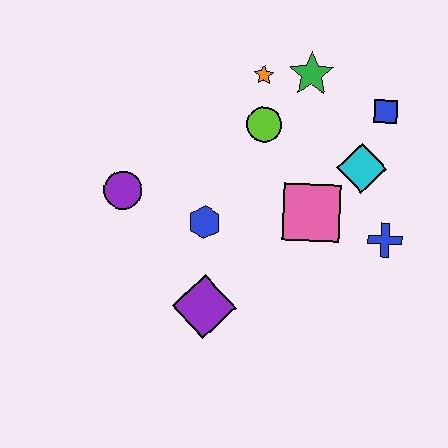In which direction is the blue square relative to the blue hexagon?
The blue square is to the right of the blue hexagon.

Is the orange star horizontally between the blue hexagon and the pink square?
Yes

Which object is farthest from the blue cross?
The purple circle is farthest from the blue cross.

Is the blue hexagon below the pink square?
Yes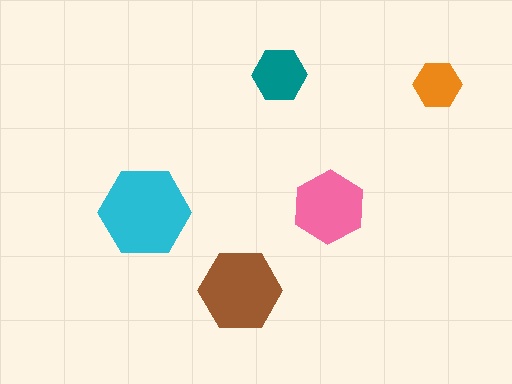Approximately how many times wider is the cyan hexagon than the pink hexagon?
About 1.5 times wider.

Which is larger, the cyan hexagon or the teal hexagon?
The cyan one.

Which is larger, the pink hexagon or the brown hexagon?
The brown one.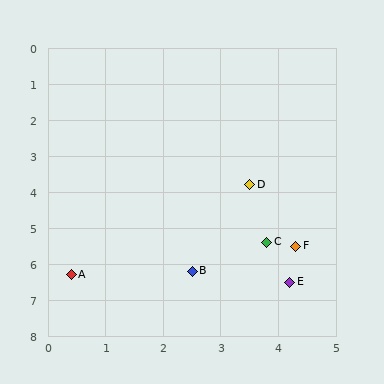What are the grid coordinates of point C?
Point C is at approximately (3.8, 5.4).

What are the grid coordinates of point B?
Point B is at approximately (2.5, 6.2).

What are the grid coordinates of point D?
Point D is at approximately (3.5, 3.8).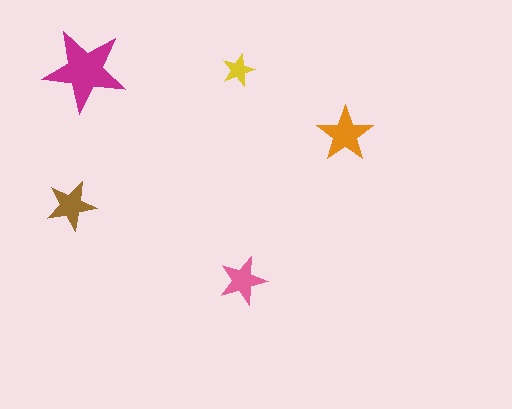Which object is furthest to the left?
The brown star is leftmost.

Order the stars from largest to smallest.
the magenta one, the orange one, the brown one, the pink one, the yellow one.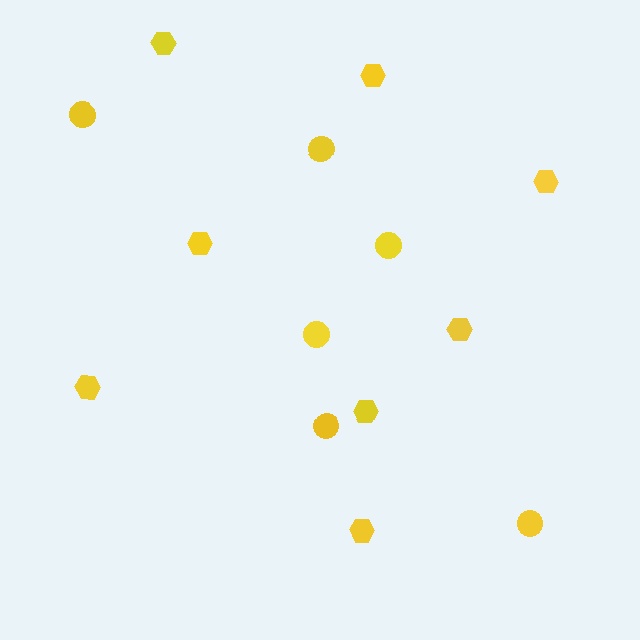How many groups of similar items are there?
There are 2 groups: one group of circles (6) and one group of hexagons (8).